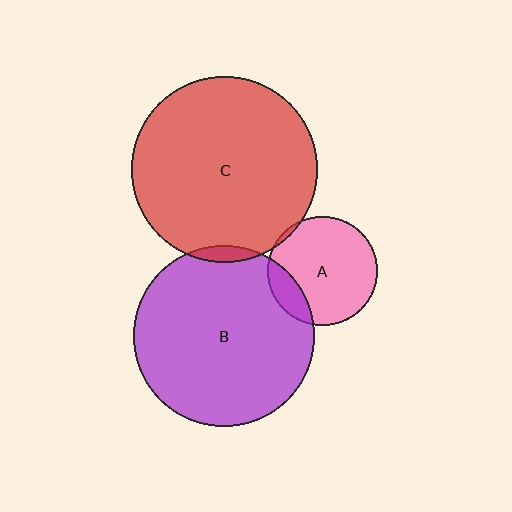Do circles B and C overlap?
Yes.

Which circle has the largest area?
Circle C (red).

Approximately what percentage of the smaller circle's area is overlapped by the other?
Approximately 5%.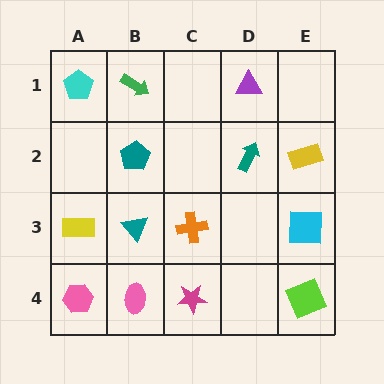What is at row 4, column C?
A magenta star.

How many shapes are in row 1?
3 shapes.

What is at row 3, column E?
A cyan square.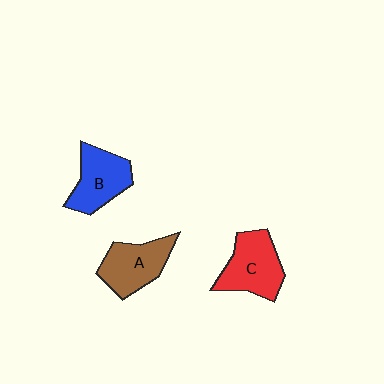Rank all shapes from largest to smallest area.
From largest to smallest: C (red), A (brown), B (blue).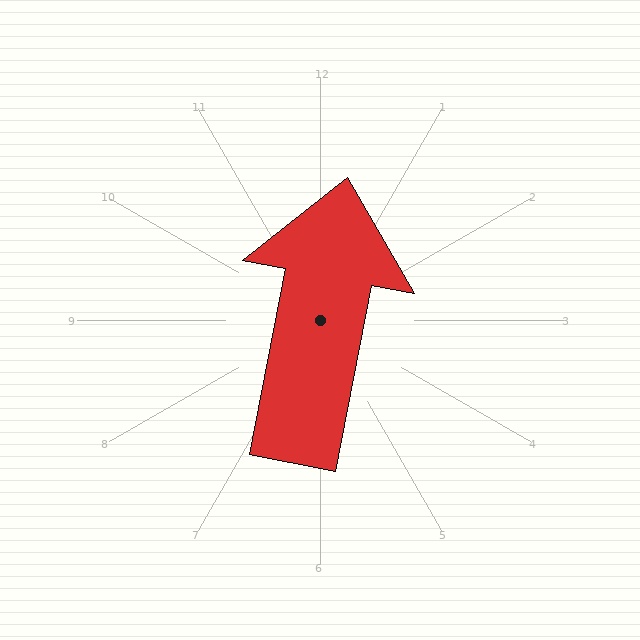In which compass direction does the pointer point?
North.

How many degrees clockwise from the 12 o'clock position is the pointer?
Approximately 11 degrees.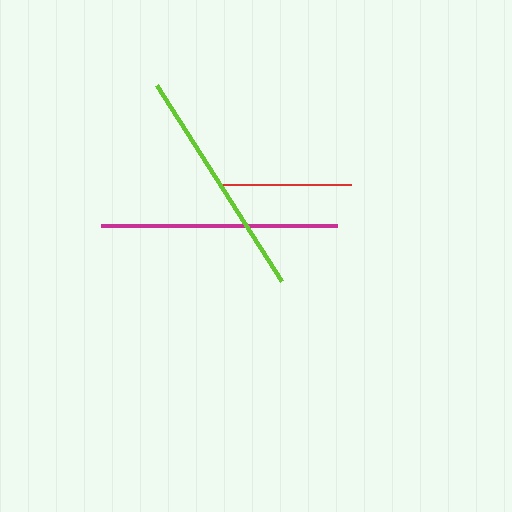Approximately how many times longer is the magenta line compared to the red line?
The magenta line is approximately 1.8 times the length of the red line.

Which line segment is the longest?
The magenta line is the longest at approximately 236 pixels.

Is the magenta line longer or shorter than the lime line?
The magenta line is longer than the lime line.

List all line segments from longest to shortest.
From longest to shortest: magenta, lime, red.